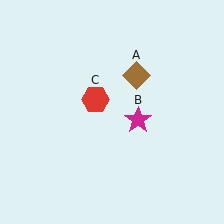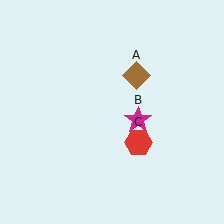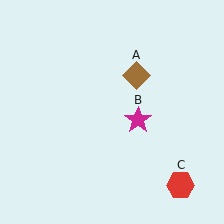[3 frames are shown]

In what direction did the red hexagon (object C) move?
The red hexagon (object C) moved down and to the right.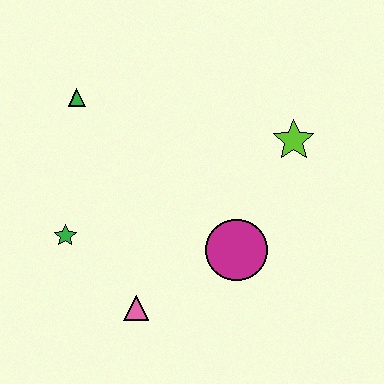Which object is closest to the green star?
The pink triangle is closest to the green star.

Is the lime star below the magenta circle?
No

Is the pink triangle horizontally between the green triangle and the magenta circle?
Yes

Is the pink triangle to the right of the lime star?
No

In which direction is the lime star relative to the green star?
The lime star is to the right of the green star.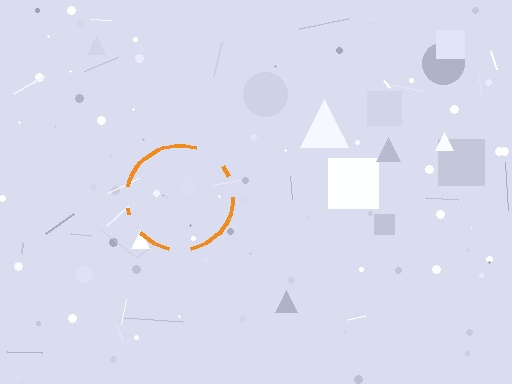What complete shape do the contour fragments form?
The contour fragments form a circle.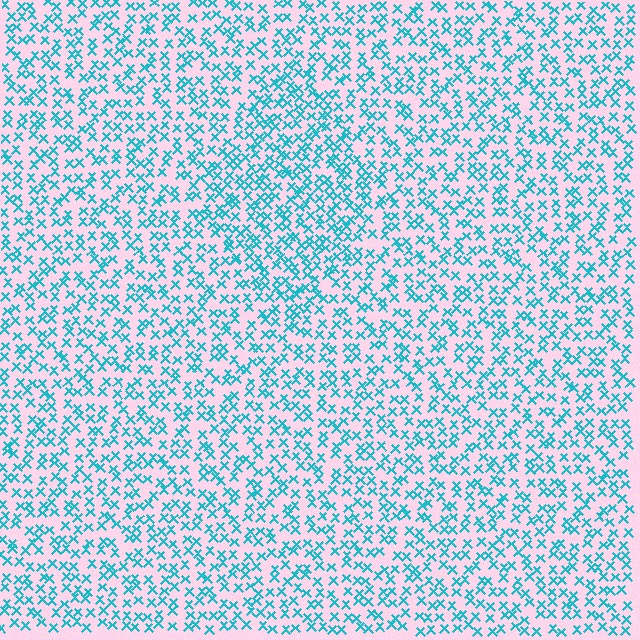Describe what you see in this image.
The image contains small cyan elements arranged at two different densities. A diamond-shaped region is visible where the elements are more densely packed than the surrounding area.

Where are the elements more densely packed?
The elements are more densely packed inside the diamond boundary.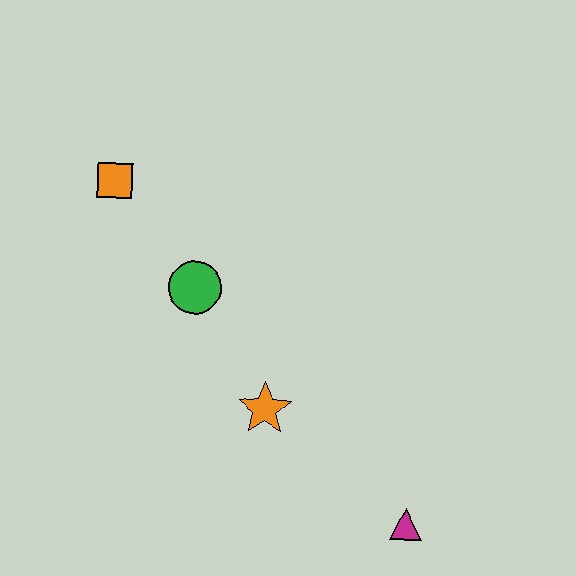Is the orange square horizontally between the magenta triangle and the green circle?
No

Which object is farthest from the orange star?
The orange square is farthest from the orange star.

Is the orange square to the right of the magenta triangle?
No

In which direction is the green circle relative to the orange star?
The green circle is above the orange star.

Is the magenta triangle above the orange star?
No